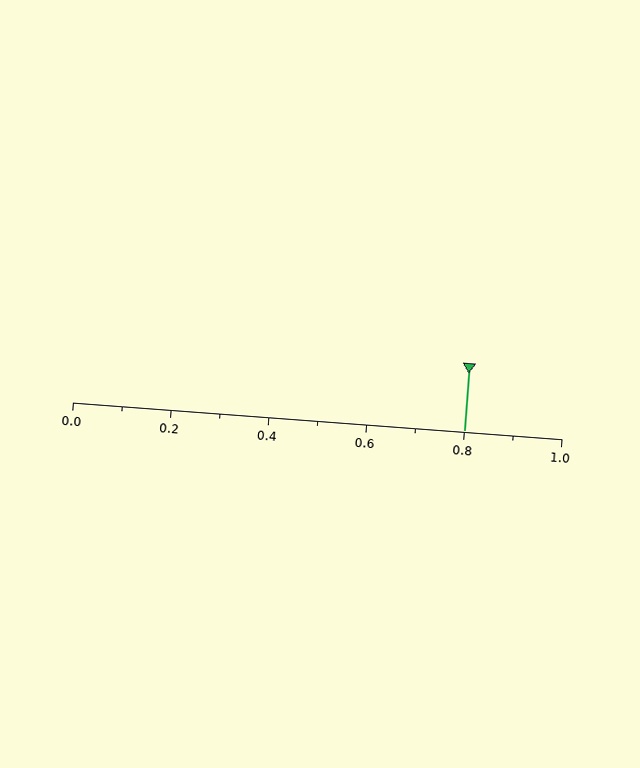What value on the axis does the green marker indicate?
The marker indicates approximately 0.8.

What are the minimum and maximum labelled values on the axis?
The axis runs from 0.0 to 1.0.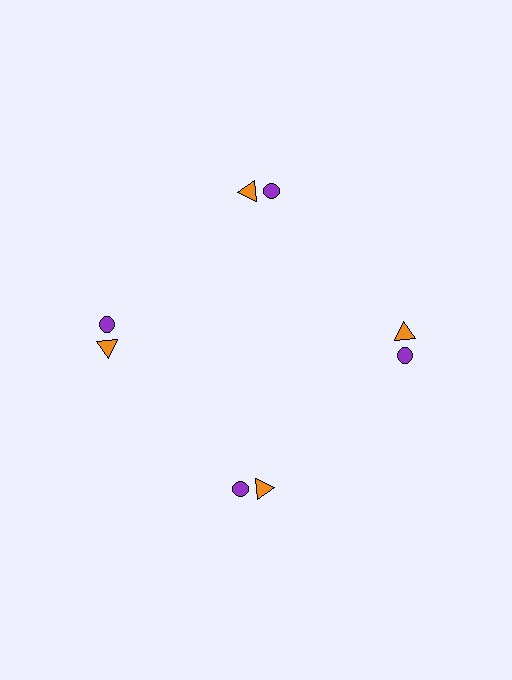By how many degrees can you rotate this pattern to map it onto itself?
The pattern maps onto itself every 90 degrees of rotation.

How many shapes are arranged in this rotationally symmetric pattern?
There are 8 shapes, arranged in 4 groups of 2.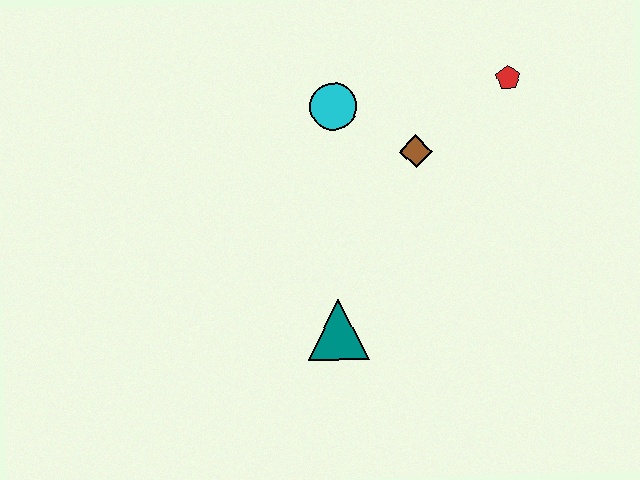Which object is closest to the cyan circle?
The brown diamond is closest to the cyan circle.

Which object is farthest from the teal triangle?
The red pentagon is farthest from the teal triangle.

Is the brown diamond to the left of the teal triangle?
No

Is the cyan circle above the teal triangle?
Yes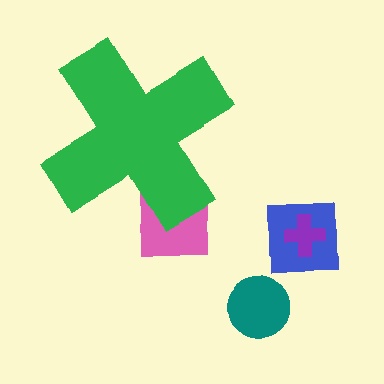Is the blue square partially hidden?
No, the blue square is fully visible.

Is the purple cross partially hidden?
No, the purple cross is fully visible.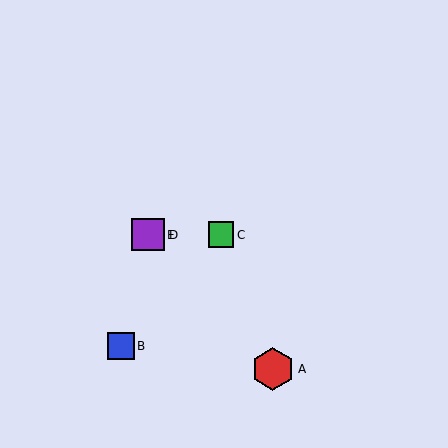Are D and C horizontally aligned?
Yes, both are at y≈235.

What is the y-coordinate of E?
Object E is at y≈235.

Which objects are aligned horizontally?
Objects C, D, E are aligned horizontally.